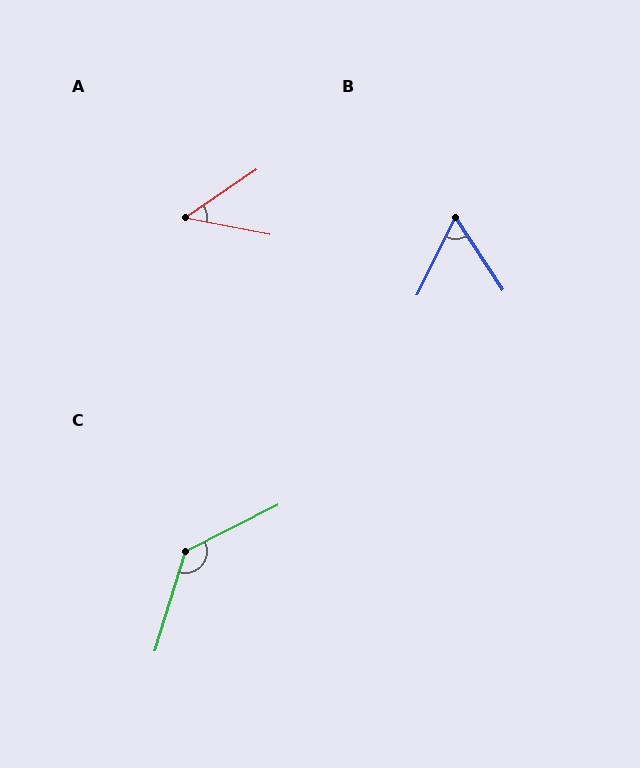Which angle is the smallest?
A, at approximately 45 degrees.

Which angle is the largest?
C, at approximately 134 degrees.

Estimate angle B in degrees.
Approximately 60 degrees.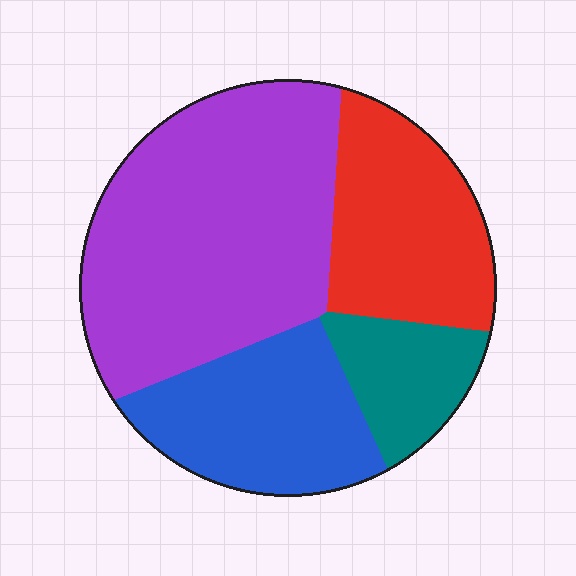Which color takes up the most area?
Purple, at roughly 45%.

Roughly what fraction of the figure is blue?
Blue takes up between a sixth and a third of the figure.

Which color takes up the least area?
Teal, at roughly 10%.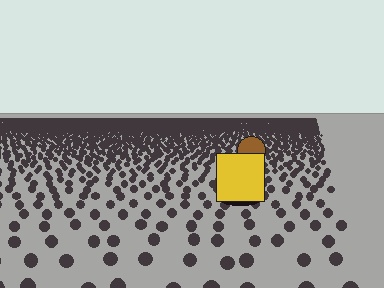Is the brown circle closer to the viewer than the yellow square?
No. The yellow square is closer — you can tell from the texture gradient: the ground texture is coarser near it.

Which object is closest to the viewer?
The yellow square is closest. The texture marks near it are larger and more spread out.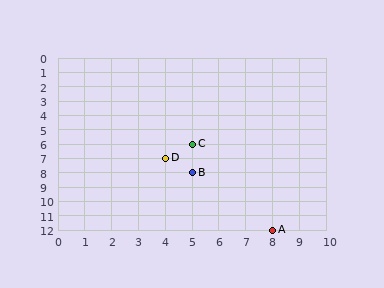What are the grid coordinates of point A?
Point A is at grid coordinates (8, 12).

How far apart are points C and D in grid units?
Points C and D are 1 column and 1 row apart (about 1.4 grid units diagonally).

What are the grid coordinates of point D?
Point D is at grid coordinates (4, 7).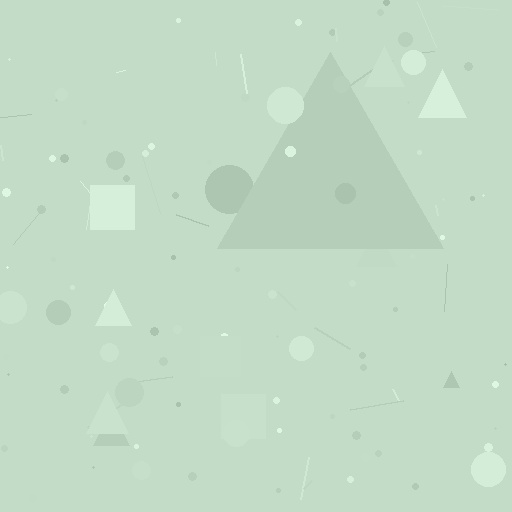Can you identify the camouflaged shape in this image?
The camouflaged shape is a triangle.